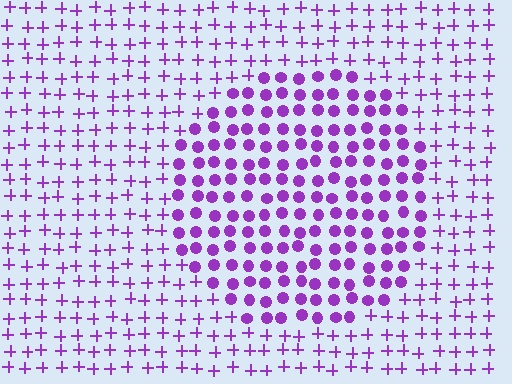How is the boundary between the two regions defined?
The boundary is defined by a change in element shape: circles inside vs. plus signs outside. All elements share the same color and spacing.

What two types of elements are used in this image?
The image uses circles inside the circle region and plus signs outside it.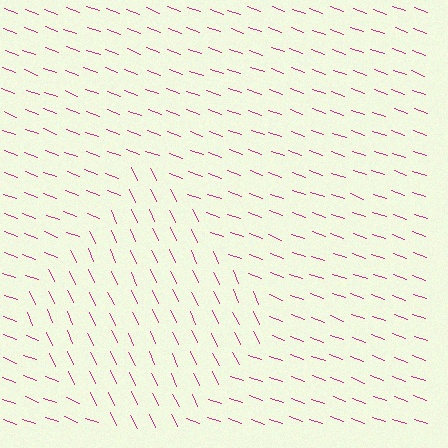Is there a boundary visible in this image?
Yes, there is a texture boundary formed by a change in line orientation.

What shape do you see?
I see a diamond.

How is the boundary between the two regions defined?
The boundary is defined purely by a change in line orientation (approximately 45 degrees difference). All lines are the same color and thickness.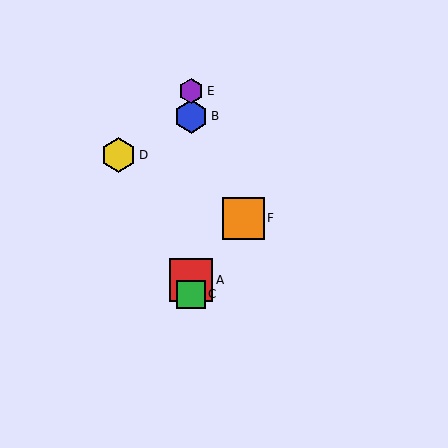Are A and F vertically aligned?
No, A is at x≈191 and F is at x≈243.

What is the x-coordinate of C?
Object C is at x≈191.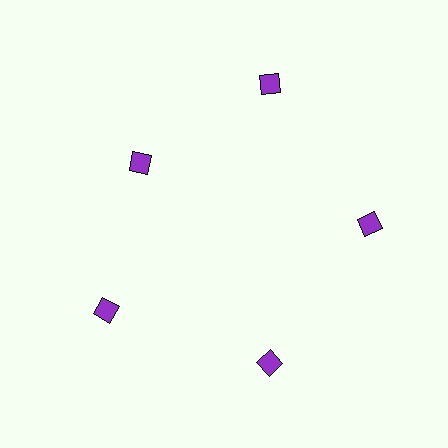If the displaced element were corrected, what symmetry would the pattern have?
It would have 5-fold rotational symmetry — the pattern would map onto itself every 72 degrees.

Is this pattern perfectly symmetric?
No. The 5 purple squares are arranged in a ring, but one element near the 10 o'clock position is pulled inward toward the center, breaking the 5-fold rotational symmetry.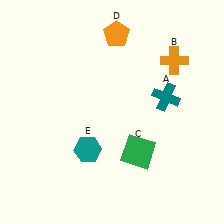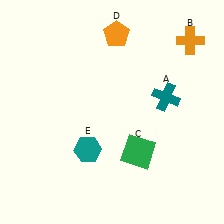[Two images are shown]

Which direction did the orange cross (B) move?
The orange cross (B) moved up.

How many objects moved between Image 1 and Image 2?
1 object moved between the two images.